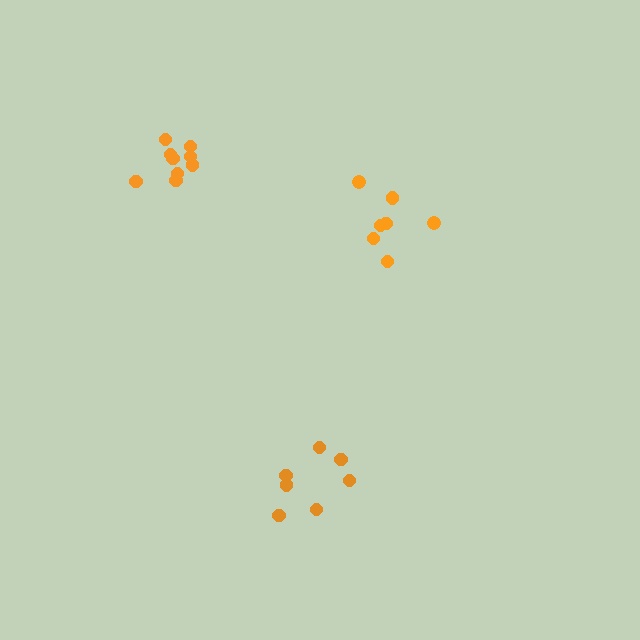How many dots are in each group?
Group 1: 9 dots, Group 2: 7 dots, Group 3: 7 dots (23 total).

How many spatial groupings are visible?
There are 3 spatial groupings.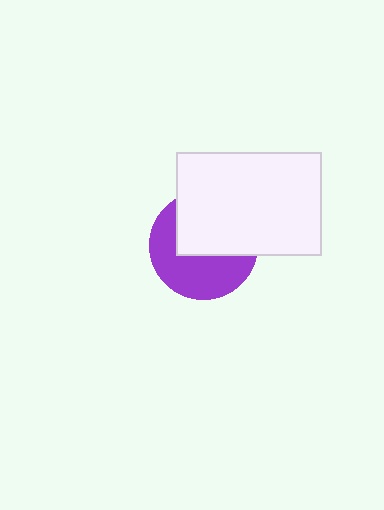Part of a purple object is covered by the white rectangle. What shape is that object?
It is a circle.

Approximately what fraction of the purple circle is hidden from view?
Roughly 49% of the purple circle is hidden behind the white rectangle.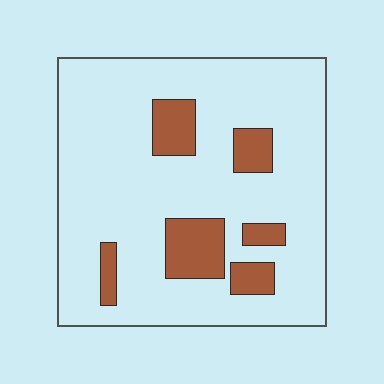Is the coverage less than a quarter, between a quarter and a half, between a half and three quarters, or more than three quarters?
Less than a quarter.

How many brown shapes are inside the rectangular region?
6.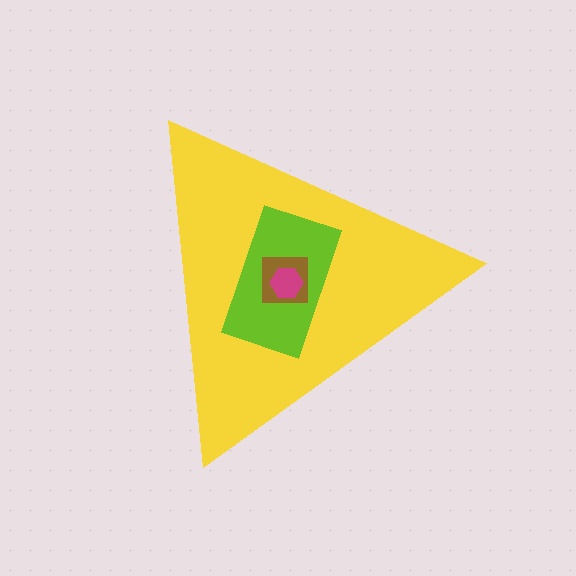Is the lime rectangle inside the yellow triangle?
Yes.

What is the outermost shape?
The yellow triangle.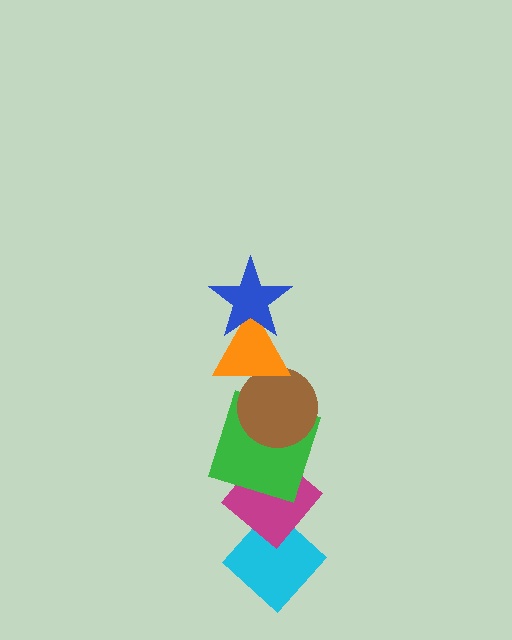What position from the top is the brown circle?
The brown circle is 3rd from the top.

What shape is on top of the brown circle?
The orange triangle is on top of the brown circle.